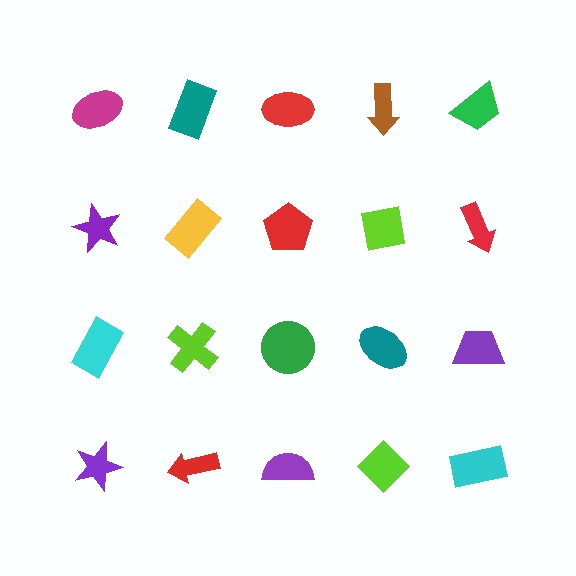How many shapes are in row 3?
5 shapes.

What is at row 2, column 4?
A lime square.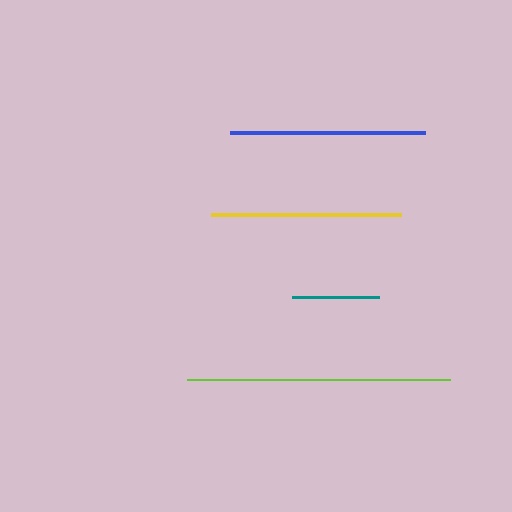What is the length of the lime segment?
The lime segment is approximately 263 pixels long.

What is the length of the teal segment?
The teal segment is approximately 87 pixels long.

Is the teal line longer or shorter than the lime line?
The lime line is longer than the teal line.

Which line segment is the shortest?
The teal line is the shortest at approximately 87 pixels.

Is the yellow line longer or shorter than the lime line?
The lime line is longer than the yellow line.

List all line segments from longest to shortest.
From longest to shortest: lime, blue, yellow, teal.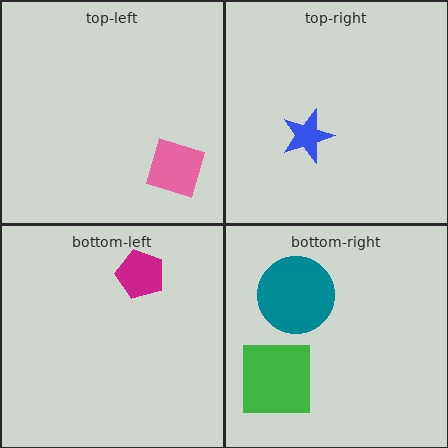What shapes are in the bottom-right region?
The green square, the teal circle.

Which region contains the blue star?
The top-right region.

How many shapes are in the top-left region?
1.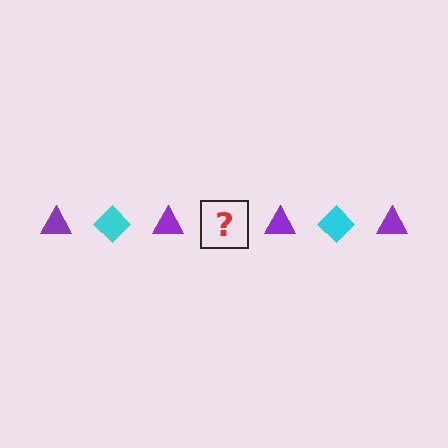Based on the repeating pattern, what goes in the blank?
The blank should be a cyan diamond.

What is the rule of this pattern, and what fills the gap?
The rule is that the pattern alternates between purple triangle and cyan diamond. The gap should be filled with a cyan diamond.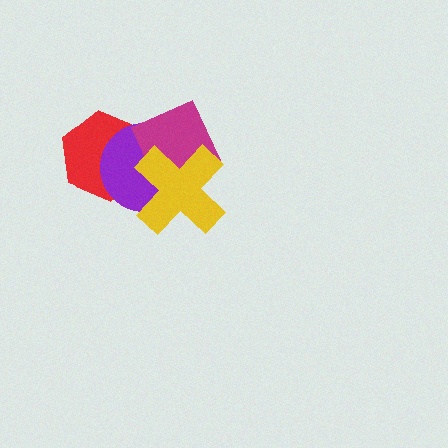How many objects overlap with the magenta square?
2 objects overlap with the magenta square.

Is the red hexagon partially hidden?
Yes, it is partially covered by another shape.